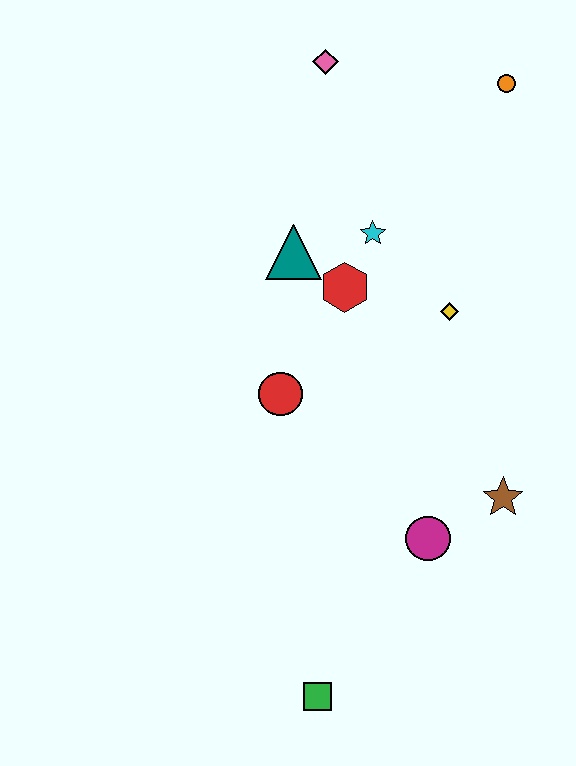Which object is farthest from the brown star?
The pink diamond is farthest from the brown star.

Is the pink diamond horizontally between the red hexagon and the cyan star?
No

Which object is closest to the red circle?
The red hexagon is closest to the red circle.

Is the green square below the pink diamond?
Yes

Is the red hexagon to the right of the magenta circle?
No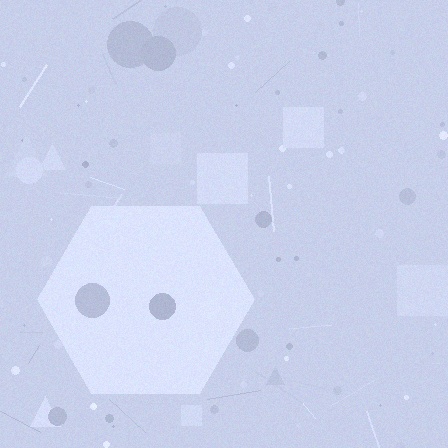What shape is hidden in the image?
A hexagon is hidden in the image.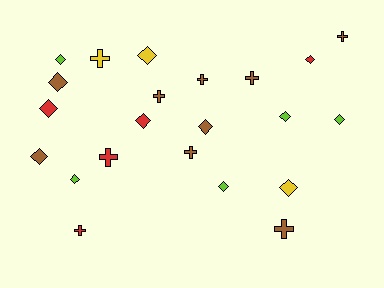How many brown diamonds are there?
There are 3 brown diamonds.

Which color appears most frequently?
Brown, with 9 objects.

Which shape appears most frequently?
Diamond, with 13 objects.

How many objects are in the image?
There are 22 objects.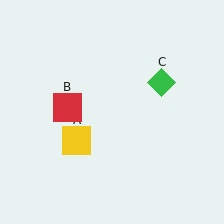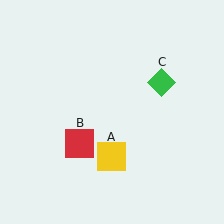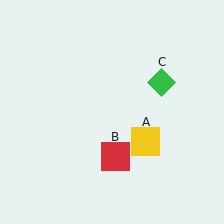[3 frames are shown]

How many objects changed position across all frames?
2 objects changed position: yellow square (object A), red square (object B).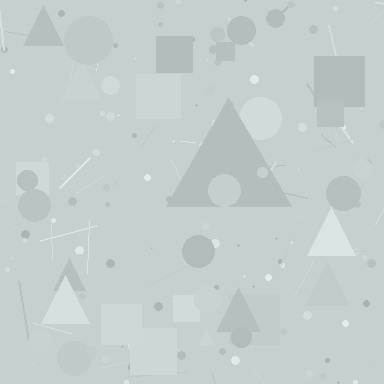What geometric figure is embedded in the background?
A triangle is embedded in the background.